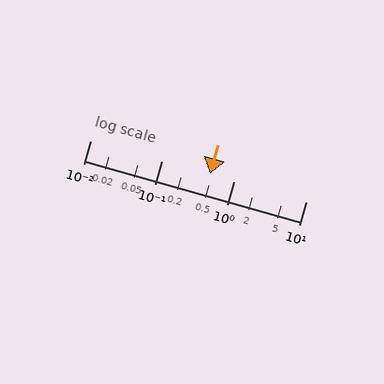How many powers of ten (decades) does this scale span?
The scale spans 3 decades, from 0.01 to 10.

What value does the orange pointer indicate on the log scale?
The pointer indicates approximately 0.47.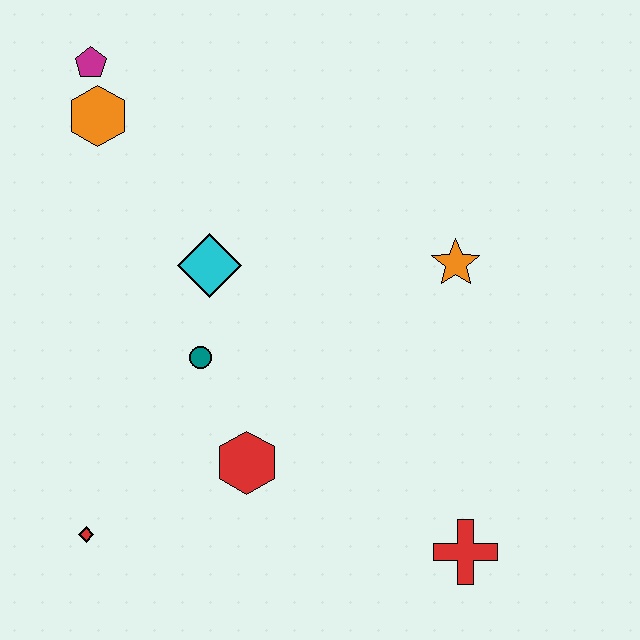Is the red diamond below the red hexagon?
Yes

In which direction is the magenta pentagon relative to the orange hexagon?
The magenta pentagon is above the orange hexagon.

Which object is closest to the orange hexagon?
The magenta pentagon is closest to the orange hexagon.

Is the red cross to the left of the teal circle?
No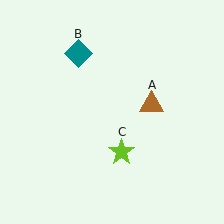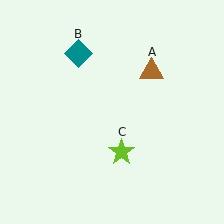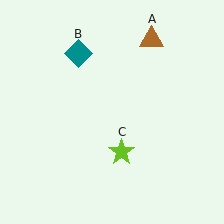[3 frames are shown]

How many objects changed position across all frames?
1 object changed position: brown triangle (object A).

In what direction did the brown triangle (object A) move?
The brown triangle (object A) moved up.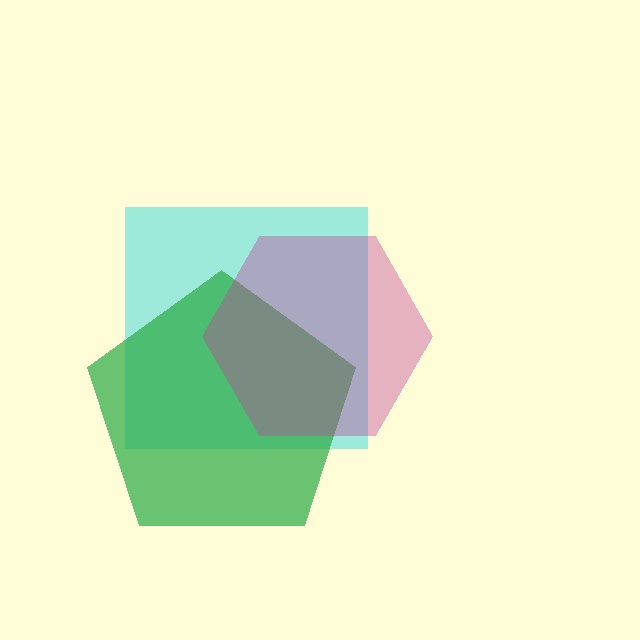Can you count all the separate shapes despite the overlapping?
Yes, there are 3 separate shapes.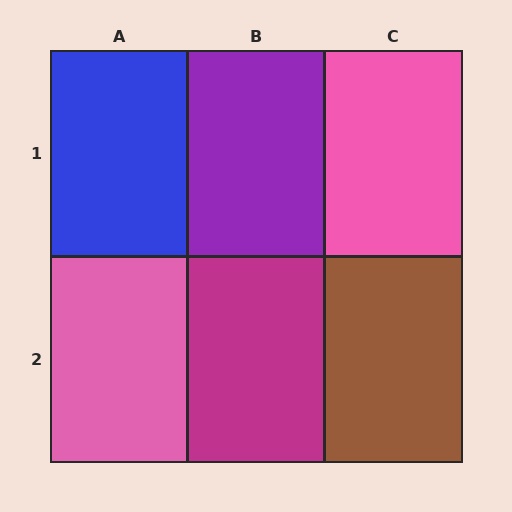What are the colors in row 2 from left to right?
Pink, magenta, brown.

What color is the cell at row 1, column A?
Blue.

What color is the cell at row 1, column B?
Purple.